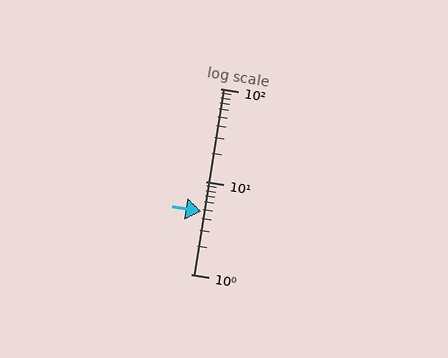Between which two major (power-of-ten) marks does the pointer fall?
The pointer is between 1 and 10.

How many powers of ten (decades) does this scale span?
The scale spans 2 decades, from 1 to 100.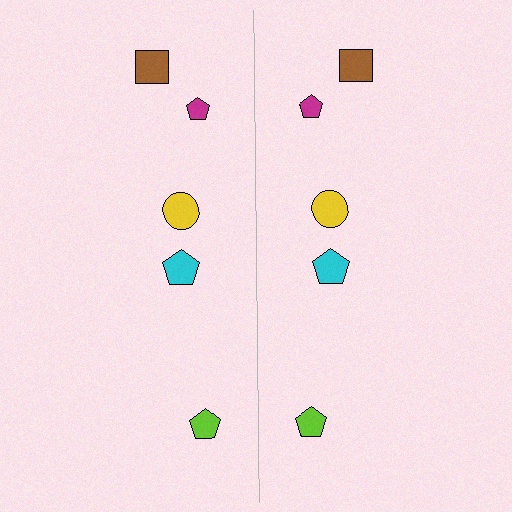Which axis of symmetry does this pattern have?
The pattern has a vertical axis of symmetry running through the center of the image.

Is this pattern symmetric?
Yes, this pattern has bilateral (reflection) symmetry.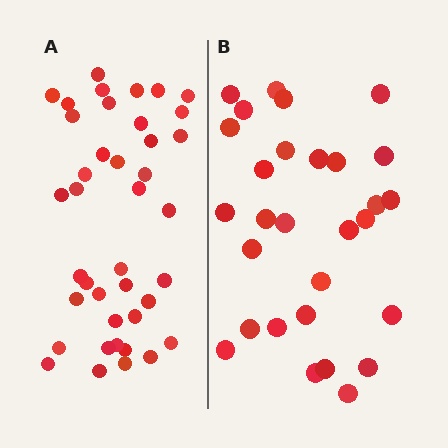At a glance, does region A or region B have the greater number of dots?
Region A (the left region) has more dots.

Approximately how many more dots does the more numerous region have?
Region A has roughly 12 or so more dots than region B.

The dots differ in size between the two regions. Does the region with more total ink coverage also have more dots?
No. Region B has more total ink coverage because its dots are larger, but region A actually contains more individual dots. Total area can be misleading — the number of items is what matters here.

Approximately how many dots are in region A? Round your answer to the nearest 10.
About 40 dots.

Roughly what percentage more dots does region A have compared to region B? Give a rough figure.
About 40% more.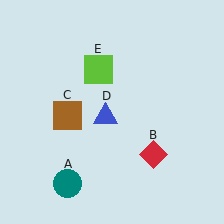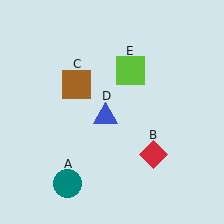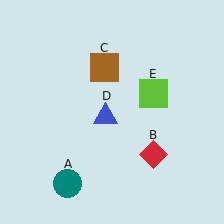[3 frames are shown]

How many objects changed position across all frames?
2 objects changed position: brown square (object C), lime square (object E).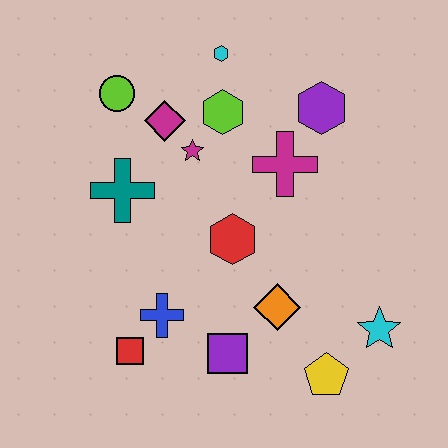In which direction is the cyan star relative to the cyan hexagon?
The cyan star is below the cyan hexagon.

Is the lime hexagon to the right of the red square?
Yes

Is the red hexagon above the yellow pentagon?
Yes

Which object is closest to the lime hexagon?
The magenta star is closest to the lime hexagon.